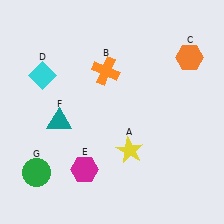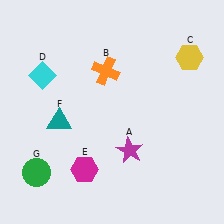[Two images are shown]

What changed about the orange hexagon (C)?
In Image 1, C is orange. In Image 2, it changed to yellow.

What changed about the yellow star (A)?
In Image 1, A is yellow. In Image 2, it changed to magenta.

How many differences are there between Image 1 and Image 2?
There are 2 differences between the two images.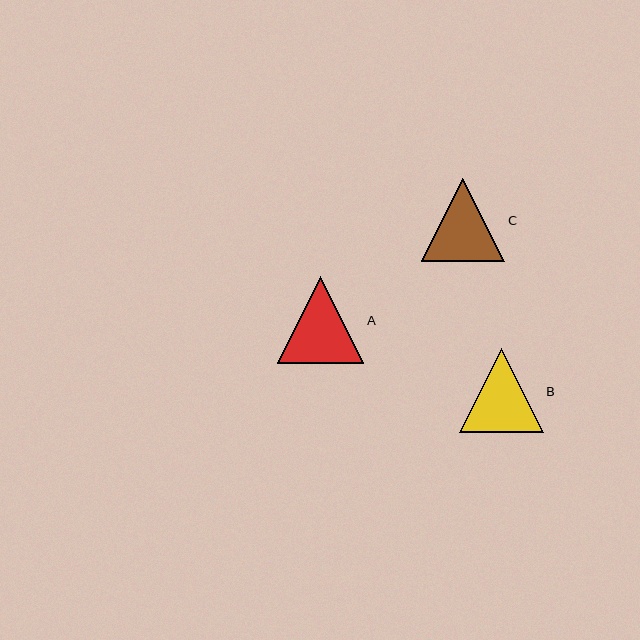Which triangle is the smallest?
Triangle C is the smallest with a size of approximately 84 pixels.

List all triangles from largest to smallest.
From largest to smallest: A, B, C.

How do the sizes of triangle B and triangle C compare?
Triangle B and triangle C are approximately the same size.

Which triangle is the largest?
Triangle A is the largest with a size of approximately 86 pixels.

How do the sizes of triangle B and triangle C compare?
Triangle B and triangle C are approximately the same size.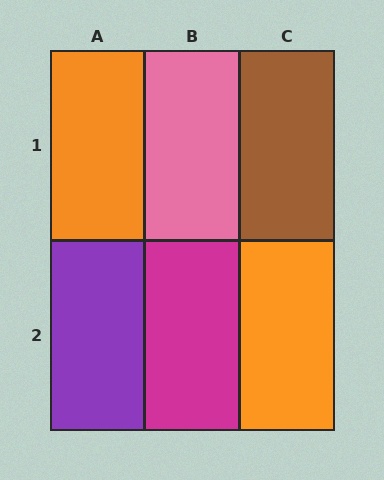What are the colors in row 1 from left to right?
Orange, pink, brown.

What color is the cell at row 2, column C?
Orange.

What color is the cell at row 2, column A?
Purple.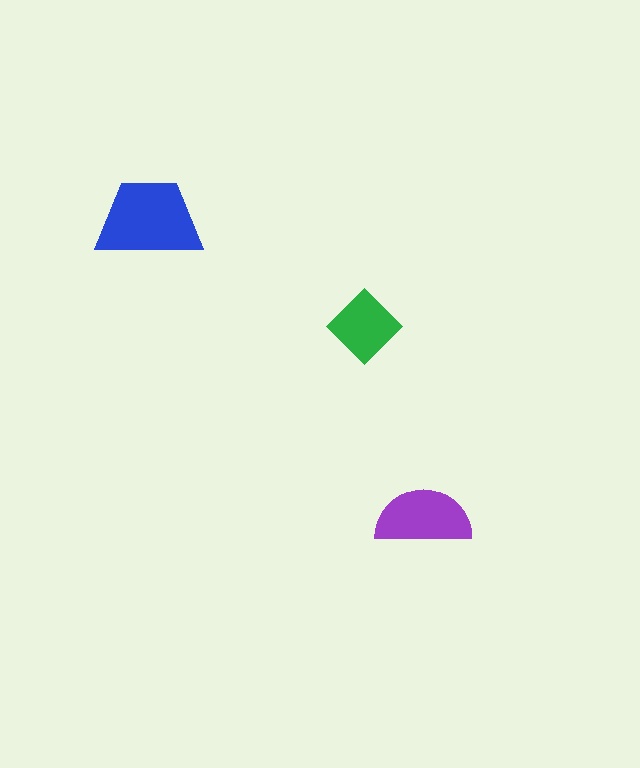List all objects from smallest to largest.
The green diamond, the purple semicircle, the blue trapezoid.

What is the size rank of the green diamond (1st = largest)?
3rd.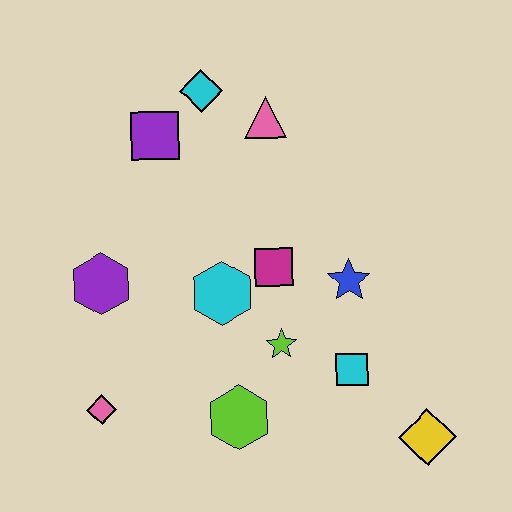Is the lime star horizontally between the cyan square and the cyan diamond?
Yes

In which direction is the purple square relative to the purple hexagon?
The purple square is above the purple hexagon.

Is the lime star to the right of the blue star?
No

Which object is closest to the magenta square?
The cyan hexagon is closest to the magenta square.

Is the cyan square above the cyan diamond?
No